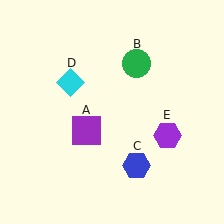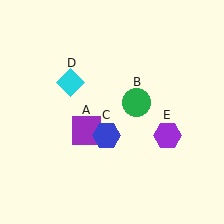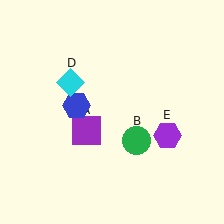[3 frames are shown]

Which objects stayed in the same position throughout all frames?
Purple square (object A) and cyan diamond (object D) and purple hexagon (object E) remained stationary.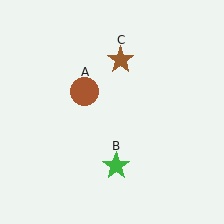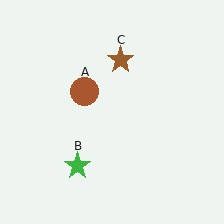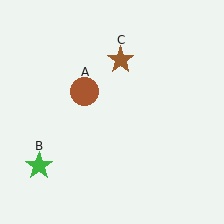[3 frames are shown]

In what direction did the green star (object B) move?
The green star (object B) moved left.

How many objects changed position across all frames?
1 object changed position: green star (object B).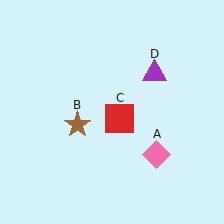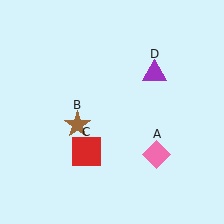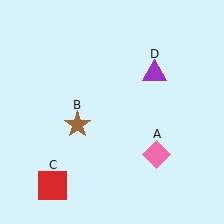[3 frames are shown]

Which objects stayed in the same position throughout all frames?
Pink diamond (object A) and brown star (object B) and purple triangle (object D) remained stationary.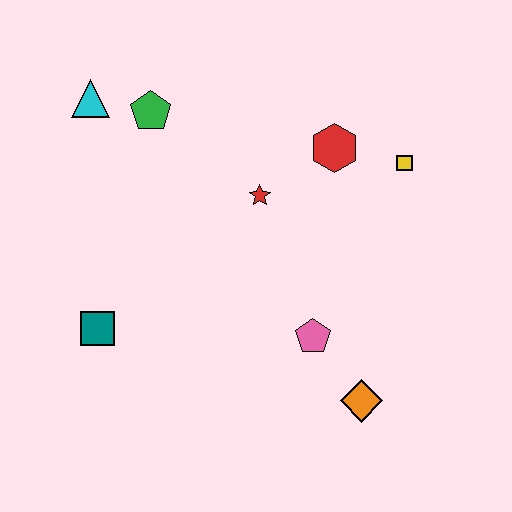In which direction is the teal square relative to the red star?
The teal square is to the left of the red star.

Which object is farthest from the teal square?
The yellow square is farthest from the teal square.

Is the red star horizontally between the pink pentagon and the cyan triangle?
Yes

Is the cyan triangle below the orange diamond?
No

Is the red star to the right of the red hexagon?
No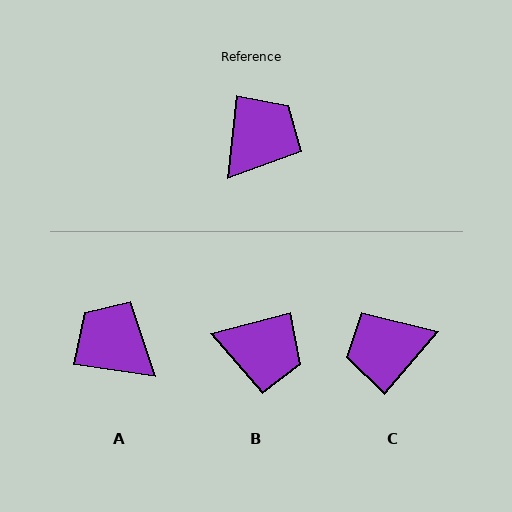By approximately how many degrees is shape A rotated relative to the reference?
Approximately 88 degrees counter-clockwise.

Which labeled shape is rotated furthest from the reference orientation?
C, about 146 degrees away.